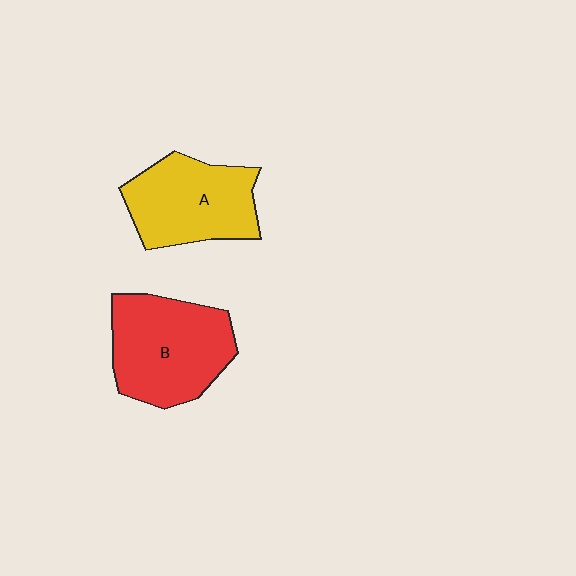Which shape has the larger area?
Shape B (red).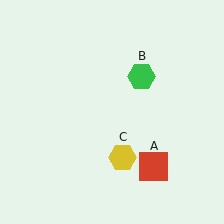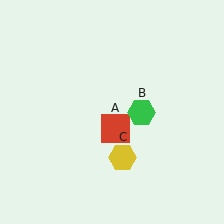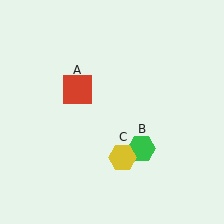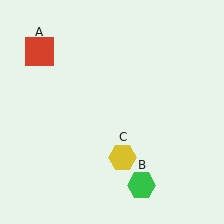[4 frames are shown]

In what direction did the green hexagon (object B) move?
The green hexagon (object B) moved down.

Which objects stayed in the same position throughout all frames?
Yellow hexagon (object C) remained stationary.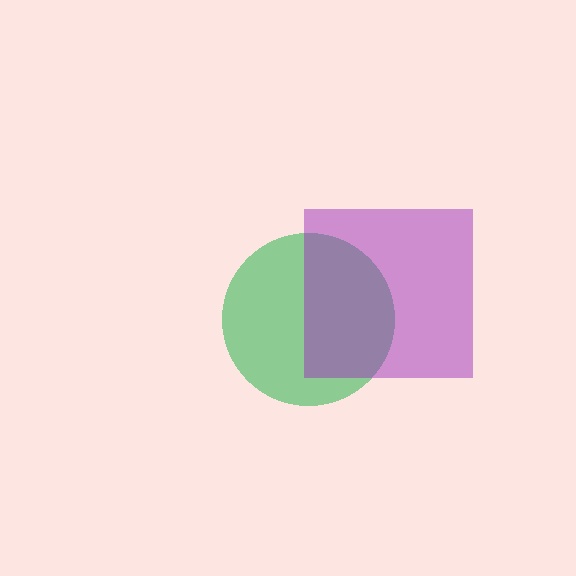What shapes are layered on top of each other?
The layered shapes are: a green circle, a purple square.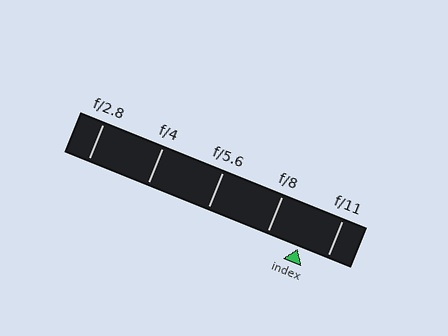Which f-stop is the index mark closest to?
The index mark is closest to f/11.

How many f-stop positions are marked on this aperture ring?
There are 5 f-stop positions marked.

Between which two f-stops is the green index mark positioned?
The index mark is between f/8 and f/11.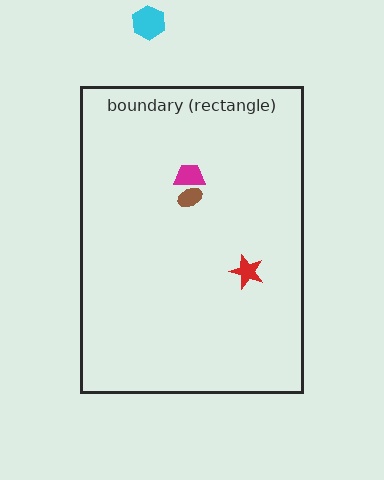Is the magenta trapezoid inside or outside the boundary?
Inside.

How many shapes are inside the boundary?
3 inside, 1 outside.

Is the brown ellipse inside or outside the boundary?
Inside.